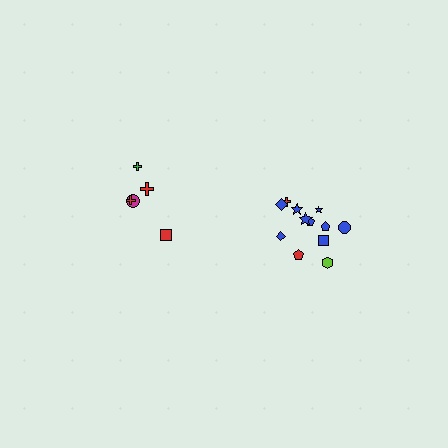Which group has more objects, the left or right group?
The right group.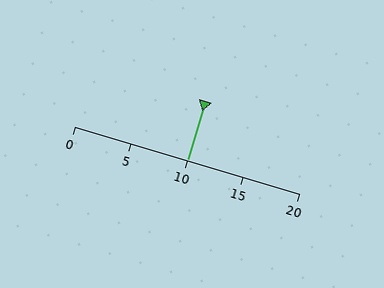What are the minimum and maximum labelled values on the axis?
The axis runs from 0 to 20.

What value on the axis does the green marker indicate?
The marker indicates approximately 10.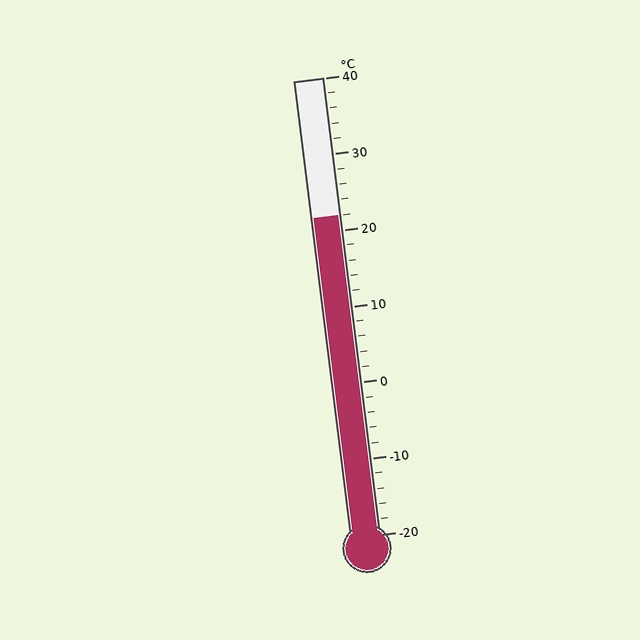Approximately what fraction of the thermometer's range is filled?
The thermometer is filled to approximately 70% of its range.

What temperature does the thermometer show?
The thermometer shows approximately 22°C.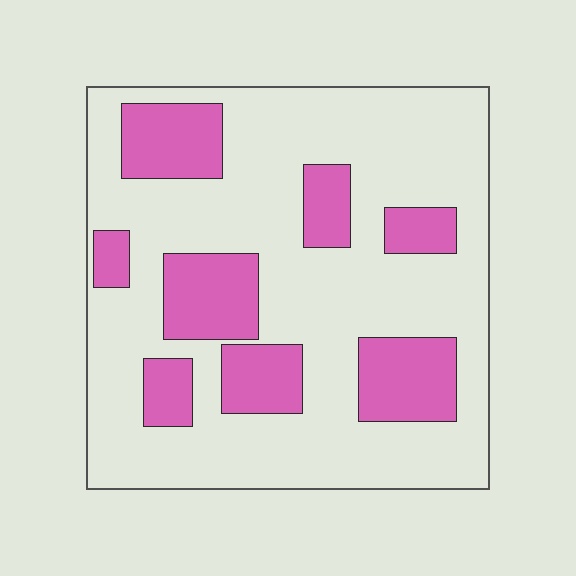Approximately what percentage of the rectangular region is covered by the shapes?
Approximately 25%.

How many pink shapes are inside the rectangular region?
8.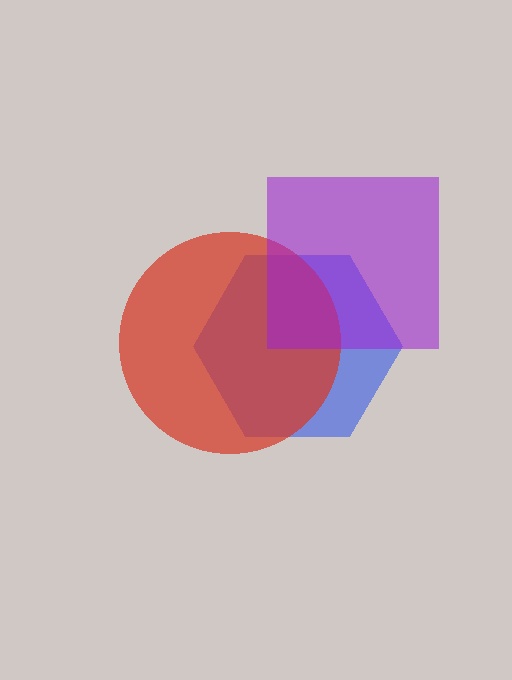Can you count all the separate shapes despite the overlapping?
Yes, there are 3 separate shapes.